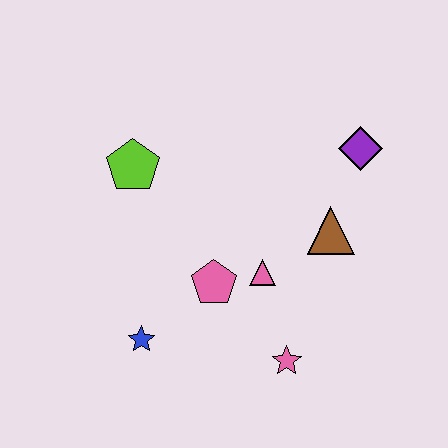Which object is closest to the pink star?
The pink triangle is closest to the pink star.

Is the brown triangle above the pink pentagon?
Yes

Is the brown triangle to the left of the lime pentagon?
No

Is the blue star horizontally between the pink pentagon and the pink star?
No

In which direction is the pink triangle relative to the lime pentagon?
The pink triangle is to the right of the lime pentagon.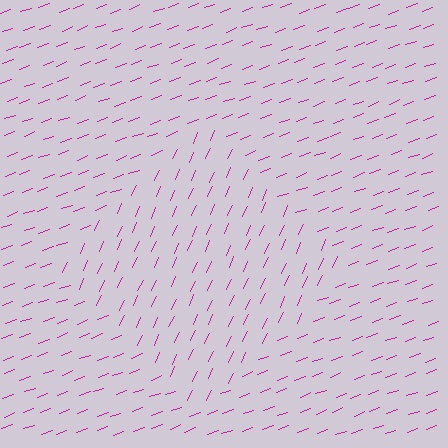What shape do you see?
I see a diamond.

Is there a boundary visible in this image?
Yes, there is a texture boundary formed by a change in line orientation.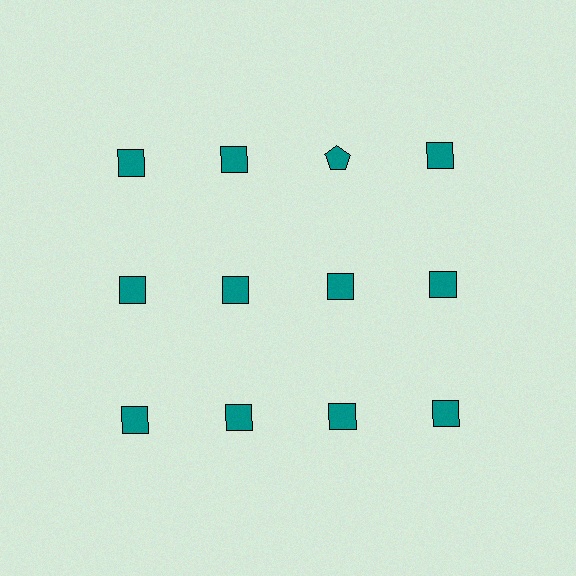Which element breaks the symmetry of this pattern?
The teal pentagon in the top row, center column breaks the symmetry. All other shapes are teal squares.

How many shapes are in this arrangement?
There are 12 shapes arranged in a grid pattern.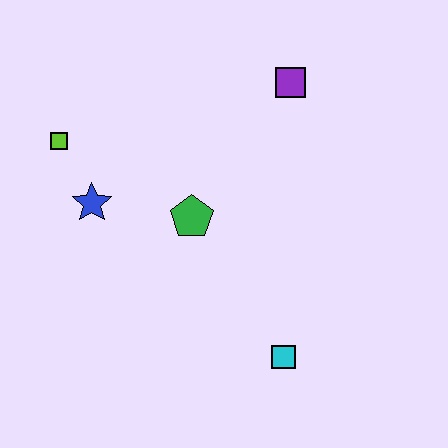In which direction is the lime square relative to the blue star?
The lime square is above the blue star.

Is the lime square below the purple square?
Yes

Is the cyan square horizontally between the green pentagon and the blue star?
No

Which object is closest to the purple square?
The green pentagon is closest to the purple square.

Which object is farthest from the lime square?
The cyan square is farthest from the lime square.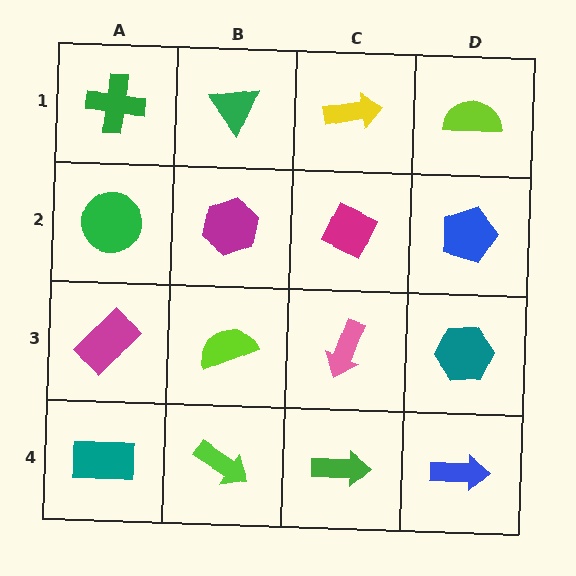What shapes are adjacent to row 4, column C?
A pink arrow (row 3, column C), a lime arrow (row 4, column B), a blue arrow (row 4, column D).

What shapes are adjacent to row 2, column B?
A green triangle (row 1, column B), a lime semicircle (row 3, column B), a green circle (row 2, column A), a magenta diamond (row 2, column C).